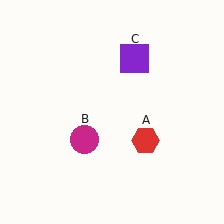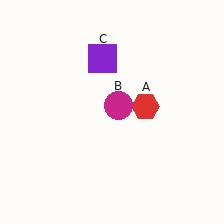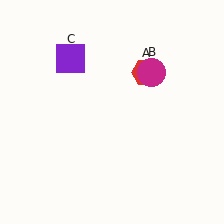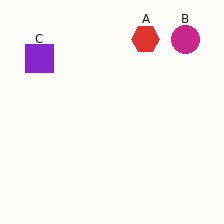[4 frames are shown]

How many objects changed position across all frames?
3 objects changed position: red hexagon (object A), magenta circle (object B), purple square (object C).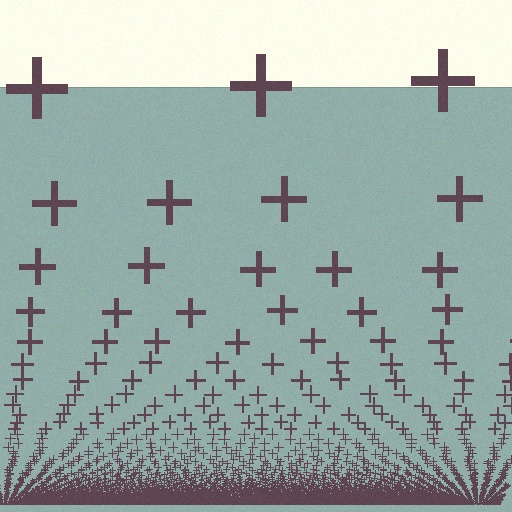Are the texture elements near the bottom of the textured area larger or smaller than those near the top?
Smaller. The gradient is inverted — elements near the bottom are smaller and denser.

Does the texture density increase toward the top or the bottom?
Density increases toward the bottom.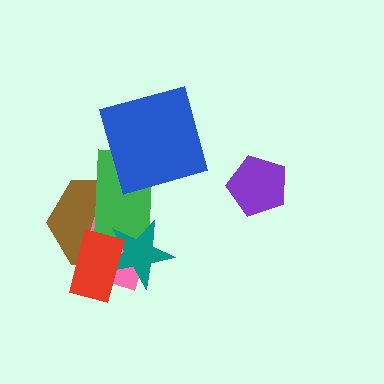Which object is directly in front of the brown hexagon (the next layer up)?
The pink diamond is directly in front of the brown hexagon.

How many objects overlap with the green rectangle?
4 objects overlap with the green rectangle.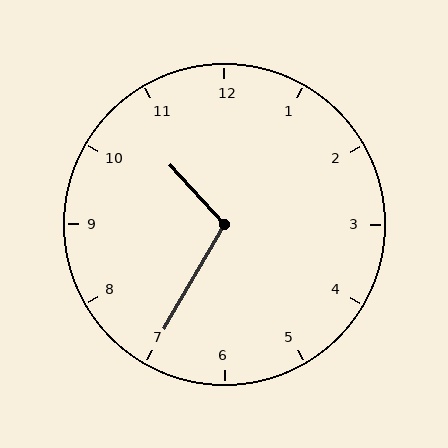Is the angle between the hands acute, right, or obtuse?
It is obtuse.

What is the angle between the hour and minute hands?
Approximately 108 degrees.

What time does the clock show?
10:35.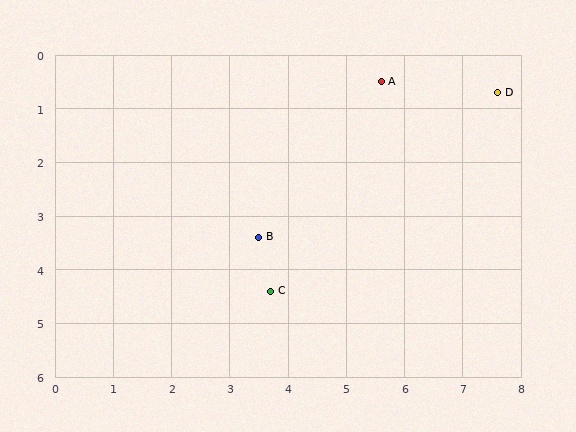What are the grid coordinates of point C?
Point C is at approximately (3.7, 4.4).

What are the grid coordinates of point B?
Point B is at approximately (3.5, 3.4).